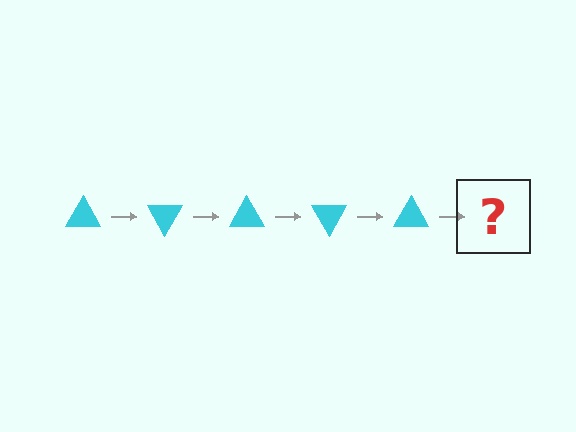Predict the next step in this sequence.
The next step is a cyan triangle rotated 300 degrees.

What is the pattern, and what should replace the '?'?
The pattern is that the triangle rotates 60 degrees each step. The '?' should be a cyan triangle rotated 300 degrees.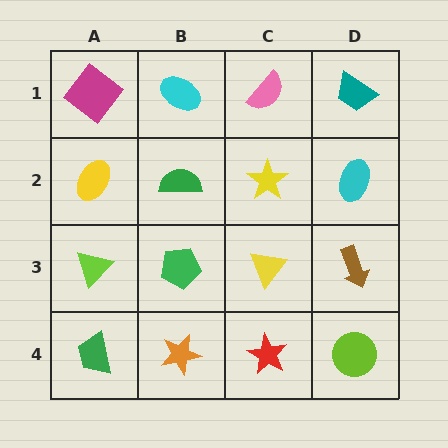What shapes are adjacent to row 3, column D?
A cyan ellipse (row 2, column D), a lime circle (row 4, column D), a yellow triangle (row 3, column C).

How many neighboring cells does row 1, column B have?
3.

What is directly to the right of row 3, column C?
A brown arrow.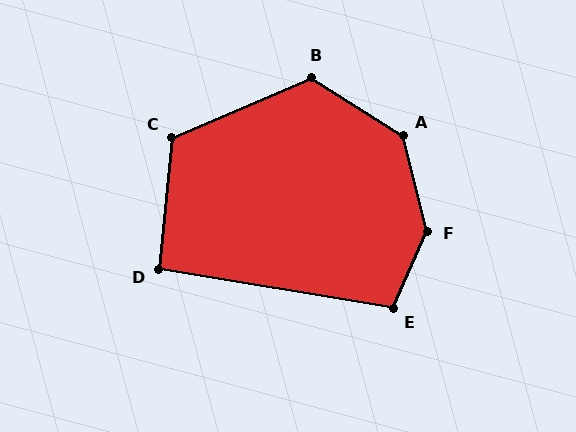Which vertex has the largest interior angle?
F, at approximately 142 degrees.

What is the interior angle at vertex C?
Approximately 119 degrees (obtuse).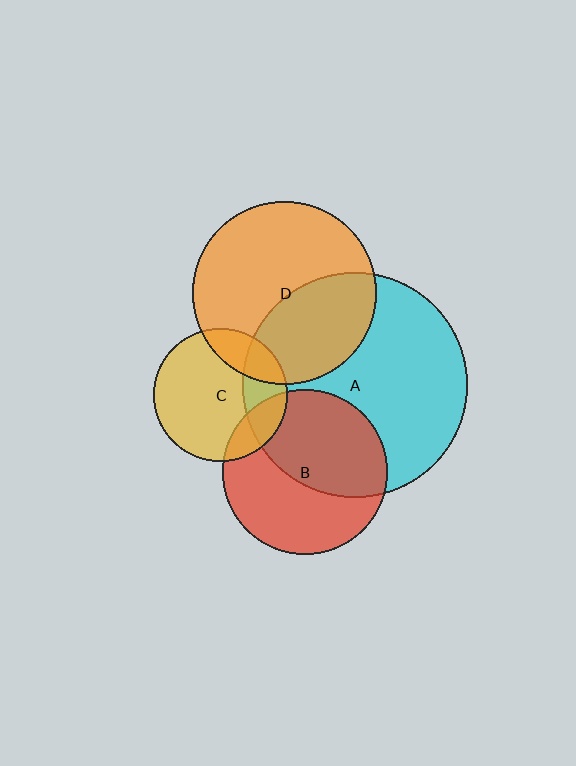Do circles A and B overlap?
Yes.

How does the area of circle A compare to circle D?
Approximately 1.5 times.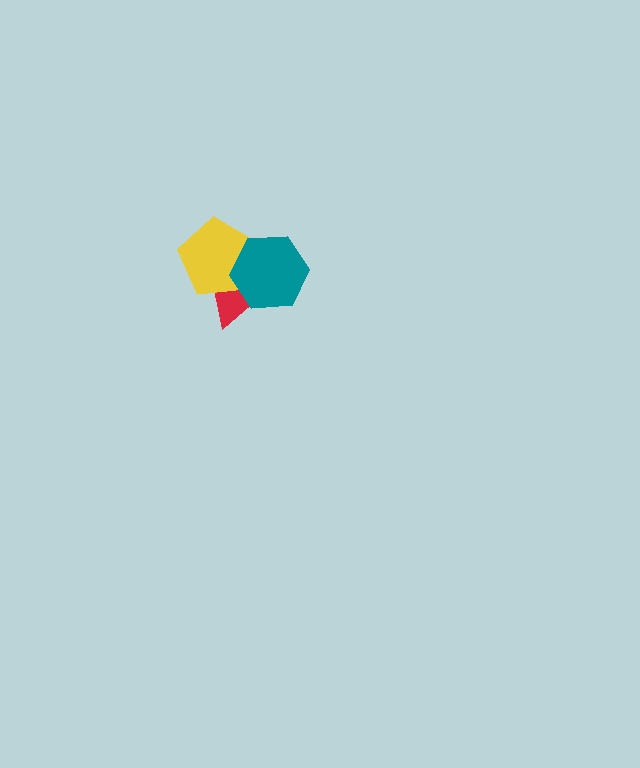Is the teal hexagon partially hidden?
No, no other shape covers it.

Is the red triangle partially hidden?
Yes, it is partially covered by another shape.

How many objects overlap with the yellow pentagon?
2 objects overlap with the yellow pentagon.